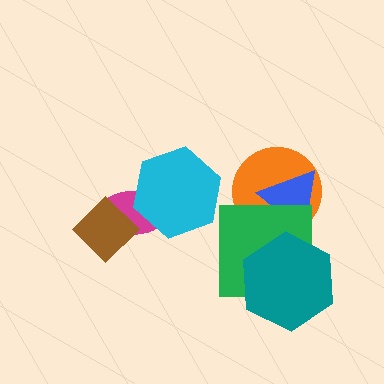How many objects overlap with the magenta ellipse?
2 objects overlap with the magenta ellipse.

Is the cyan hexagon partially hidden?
No, no other shape covers it.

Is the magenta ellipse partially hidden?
Yes, it is partially covered by another shape.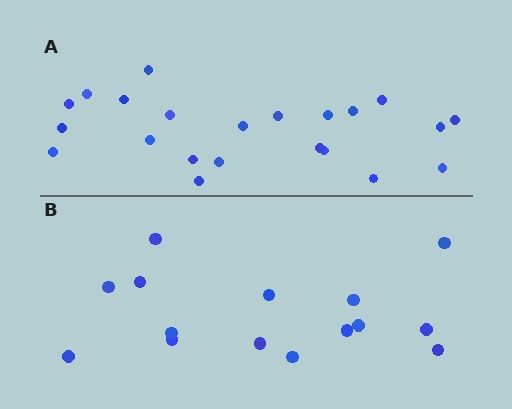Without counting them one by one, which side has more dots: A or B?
Region A (the top region) has more dots.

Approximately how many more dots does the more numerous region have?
Region A has roughly 8 or so more dots than region B.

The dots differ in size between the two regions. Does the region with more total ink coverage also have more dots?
No. Region B has more total ink coverage because its dots are larger, but region A actually contains more individual dots. Total area can be misleading — the number of items is what matters here.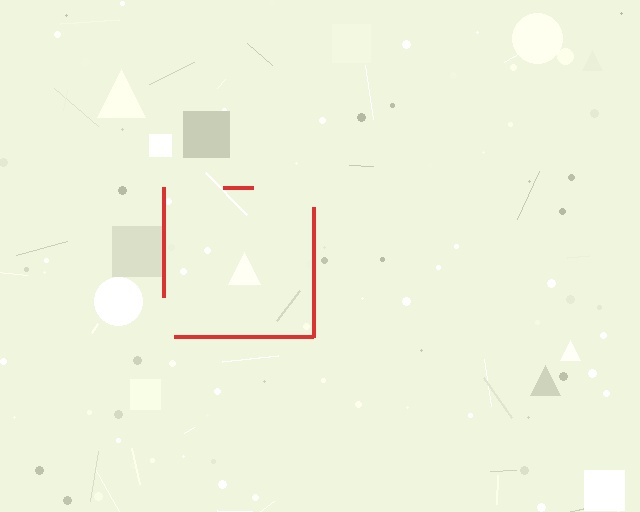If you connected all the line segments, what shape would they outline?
They would outline a square.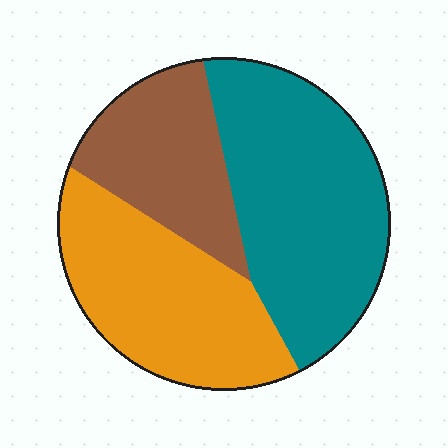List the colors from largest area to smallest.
From largest to smallest: teal, orange, brown.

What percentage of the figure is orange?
Orange covers 34% of the figure.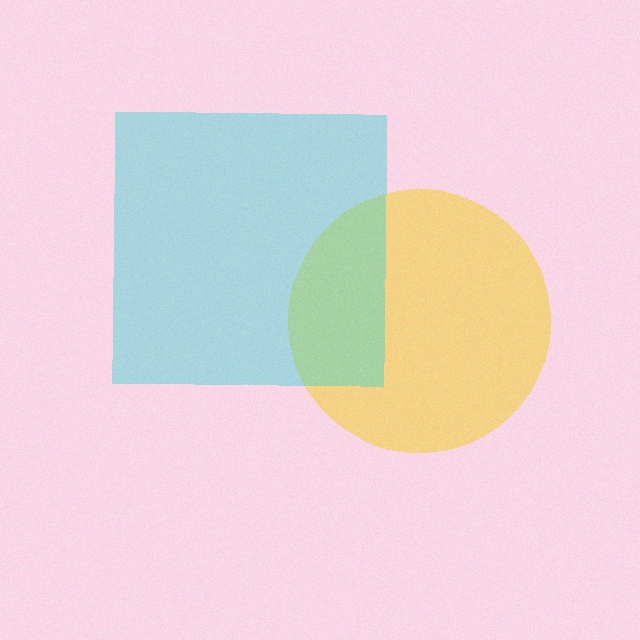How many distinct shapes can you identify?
There are 2 distinct shapes: a yellow circle, a cyan square.